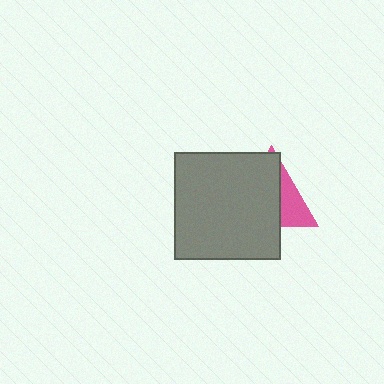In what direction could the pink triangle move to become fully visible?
The pink triangle could move right. That would shift it out from behind the gray square entirely.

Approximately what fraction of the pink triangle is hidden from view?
Roughly 68% of the pink triangle is hidden behind the gray square.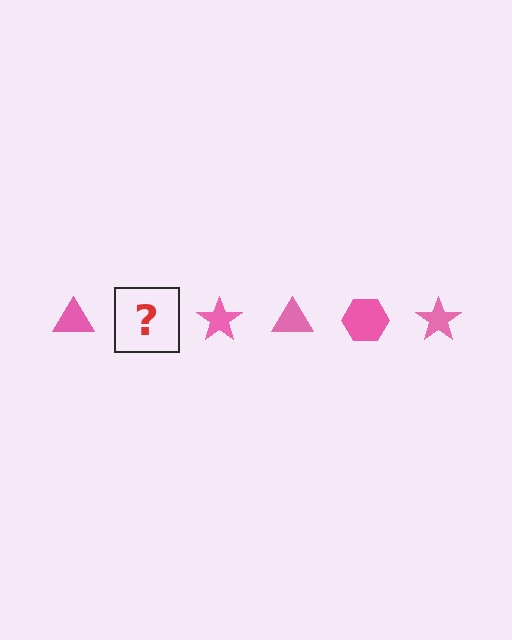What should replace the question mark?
The question mark should be replaced with a pink hexagon.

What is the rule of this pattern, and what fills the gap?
The rule is that the pattern cycles through triangle, hexagon, star shapes in pink. The gap should be filled with a pink hexagon.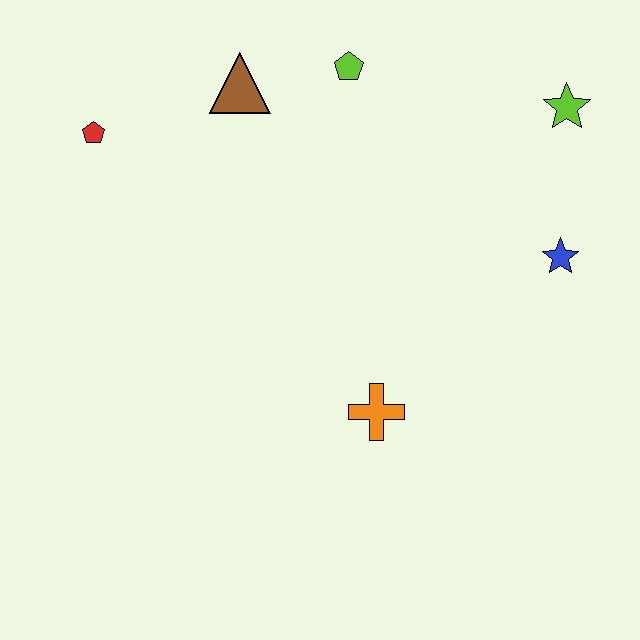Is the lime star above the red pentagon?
Yes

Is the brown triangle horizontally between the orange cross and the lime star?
No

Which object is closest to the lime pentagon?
The brown triangle is closest to the lime pentagon.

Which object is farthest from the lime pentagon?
The orange cross is farthest from the lime pentagon.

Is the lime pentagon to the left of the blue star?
Yes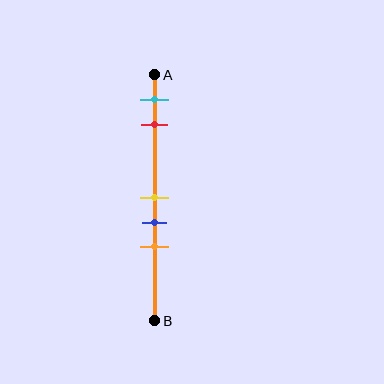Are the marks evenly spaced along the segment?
No, the marks are not evenly spaced.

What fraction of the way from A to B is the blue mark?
The blue mark is approximately 60% (0.6) of the way from A to B.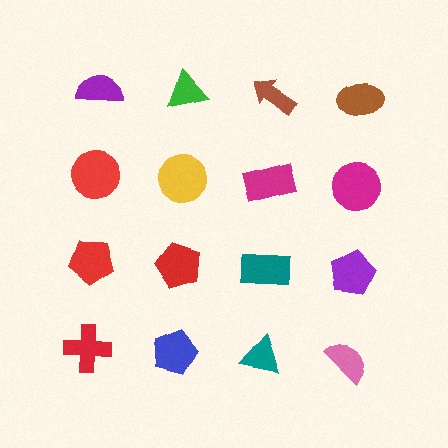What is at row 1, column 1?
A purple semicircle.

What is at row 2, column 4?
A magenta circle.